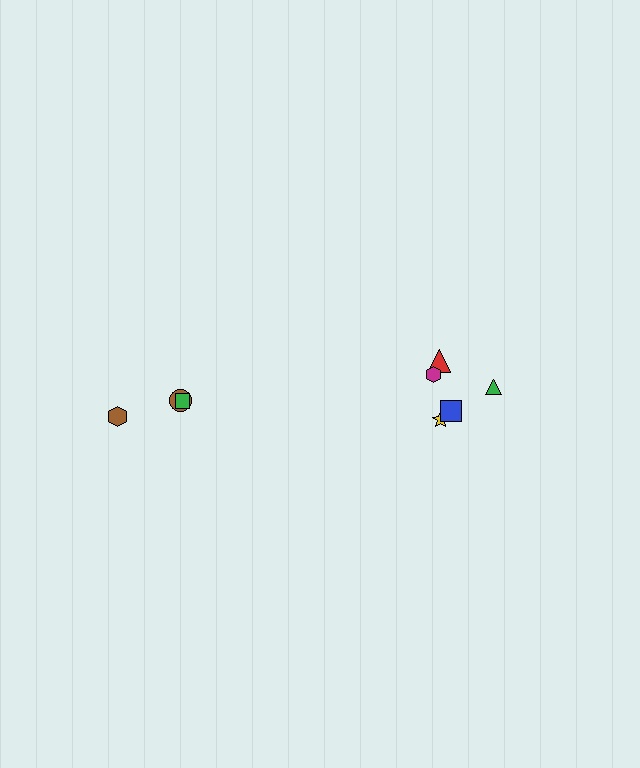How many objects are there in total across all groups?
There are 8 objects.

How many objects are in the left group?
There are 3 objects.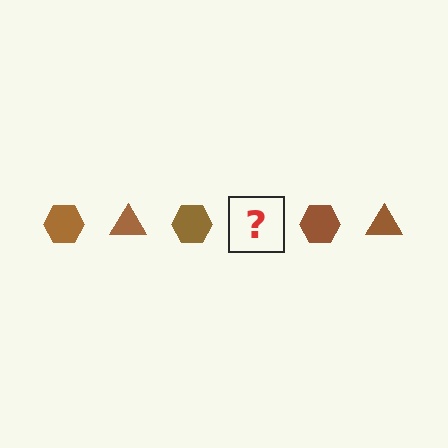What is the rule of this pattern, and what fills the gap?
The rule is that the pattern cycles through hexagon, triangle shapes in brown. The gap should be filled with a brown triangle.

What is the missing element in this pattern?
The missing element is a brown triangle.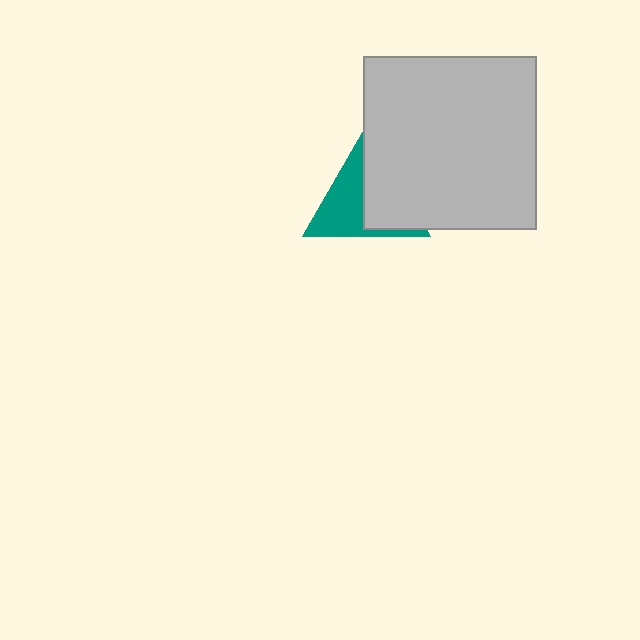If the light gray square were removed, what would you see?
You would see the complete teal triangle.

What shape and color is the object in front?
The object in front is a light gray square.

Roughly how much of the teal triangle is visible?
About half of it is visible (roughly 53%).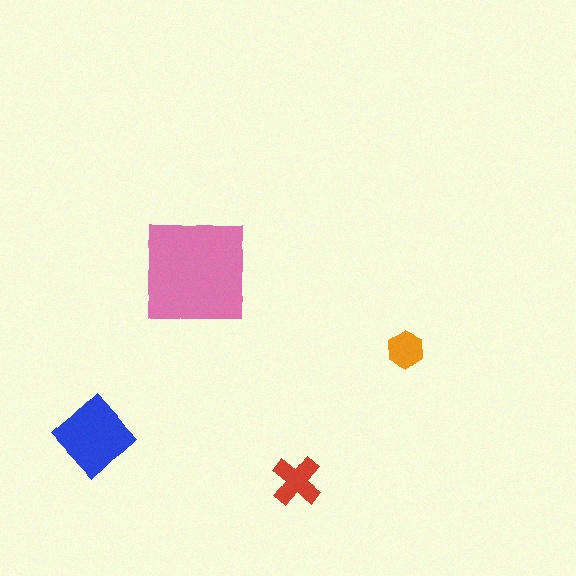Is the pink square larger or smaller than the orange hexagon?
Larger.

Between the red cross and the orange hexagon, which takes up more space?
The red cross.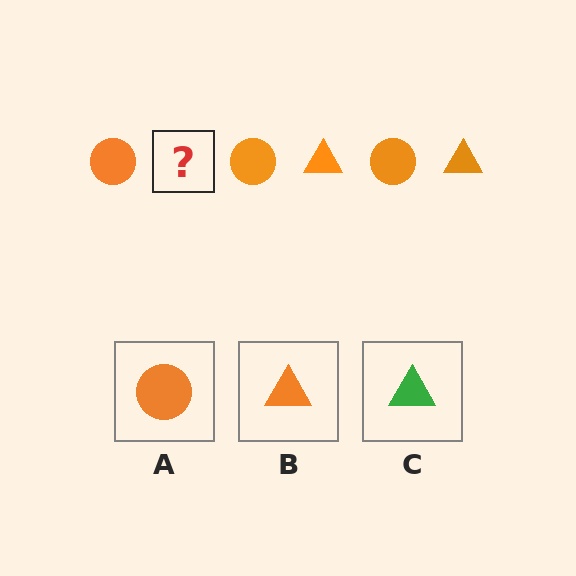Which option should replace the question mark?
Option B.